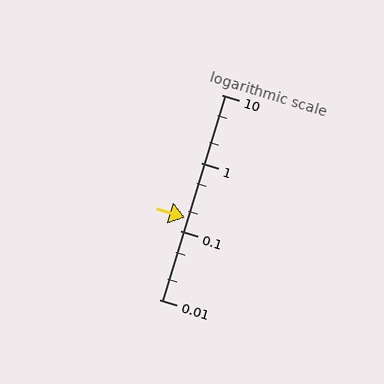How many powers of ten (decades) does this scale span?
The scale spans 3 decades, from 0.01 to 10.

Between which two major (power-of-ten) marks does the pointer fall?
The pointer is between 0.1 and 1.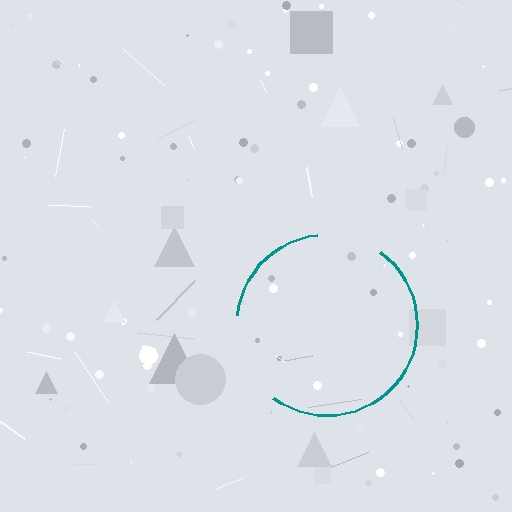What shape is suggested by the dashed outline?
The dashed outline suggests a circle.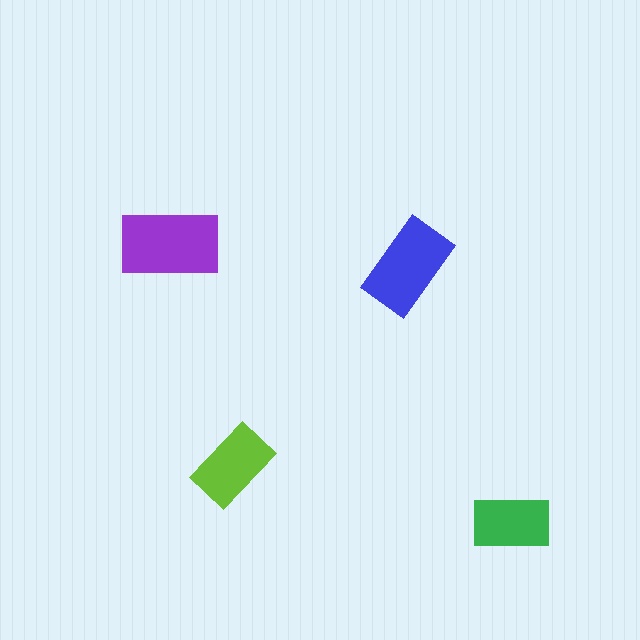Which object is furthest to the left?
The purple rectangle is leftmost.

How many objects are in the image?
There are 4 objects in the image.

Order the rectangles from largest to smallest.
the purple one, the blue one, the lime one, the green one.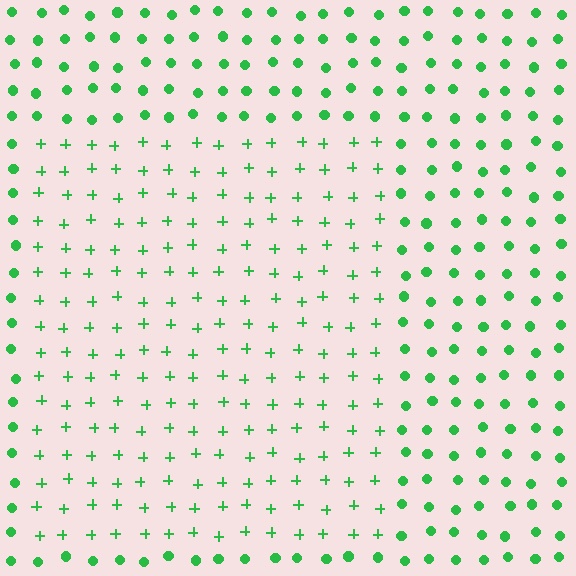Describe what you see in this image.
The image is filled with small green elements arranged in a uniform grid. A rectangle-shaped region contains plus signs, while the surrounding area contains circles. The boundary is defined purely by the change in element shape.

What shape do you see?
I see a rectangle.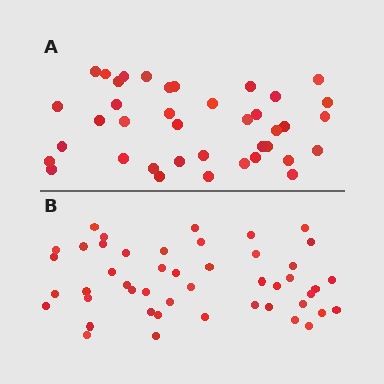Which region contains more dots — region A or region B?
Region B (the bottom region) has more dots.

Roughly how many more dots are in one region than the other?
Region B has roughly 8 or so more dots than region A.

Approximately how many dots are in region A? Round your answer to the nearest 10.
About 40 dots. (The exact count is 39, which rounds to 40.)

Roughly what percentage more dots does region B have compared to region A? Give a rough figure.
About 20% more.